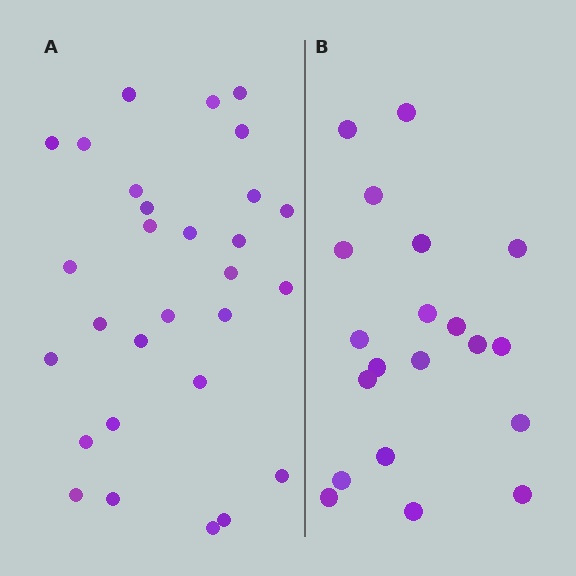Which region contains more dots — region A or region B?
Region A (the left region) has more dots.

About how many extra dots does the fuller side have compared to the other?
Region A has roughly 8 or so more dots than region B.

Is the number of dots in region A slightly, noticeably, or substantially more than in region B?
Region A has substantially more. The ratio is roughly 1.4 to 1.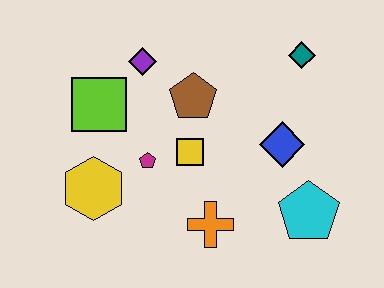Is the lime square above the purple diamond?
No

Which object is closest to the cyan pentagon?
The blue diamond is closest to the cyan pentagon.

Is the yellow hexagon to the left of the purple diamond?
Yes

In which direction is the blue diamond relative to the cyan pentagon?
The blue diamond is above the cyan pentagon.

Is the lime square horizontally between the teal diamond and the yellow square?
No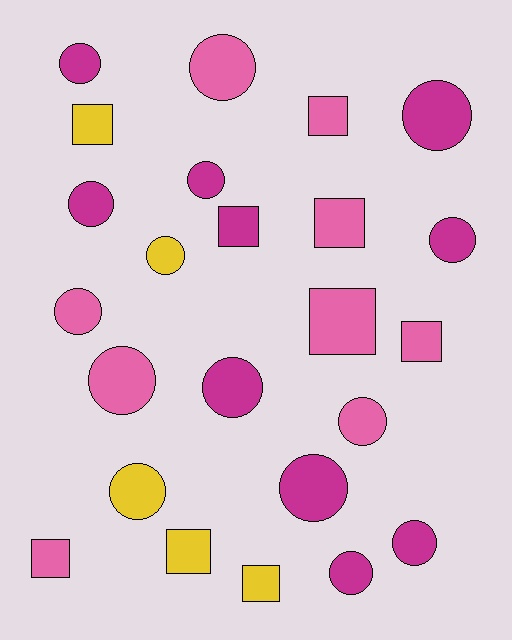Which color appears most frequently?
Magenta, with 10 objects.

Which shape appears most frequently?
Circle, with 15 objects.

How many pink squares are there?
There are 5 pink squares.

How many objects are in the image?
There are 24 objects.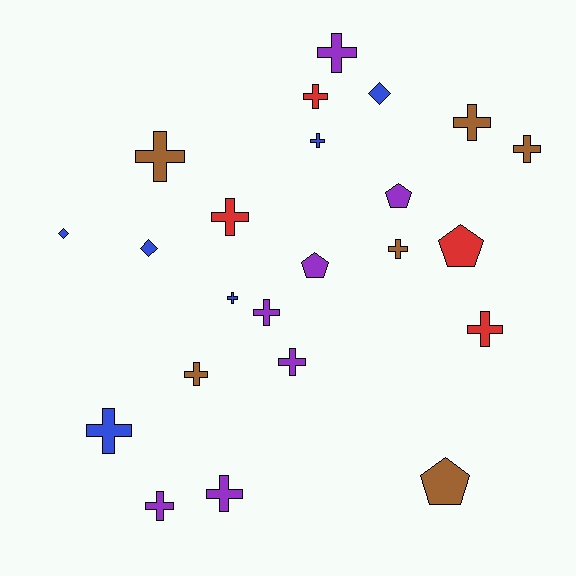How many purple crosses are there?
There are 5 purple crosses.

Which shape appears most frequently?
Cross, with 16 objects.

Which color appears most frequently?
Purple, with 7 objects.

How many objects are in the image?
There are 23 objects.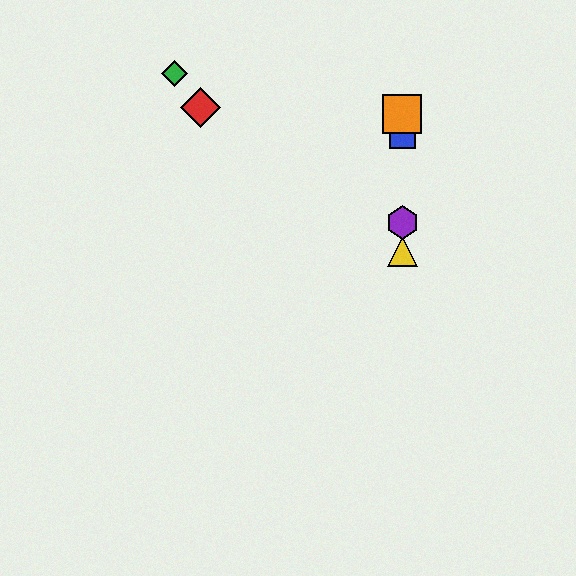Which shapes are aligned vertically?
The blue square, the yellow triangle, the purple hexagon, the orange square are aligned vertically.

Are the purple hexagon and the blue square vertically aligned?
Yes, both are at x≈402.